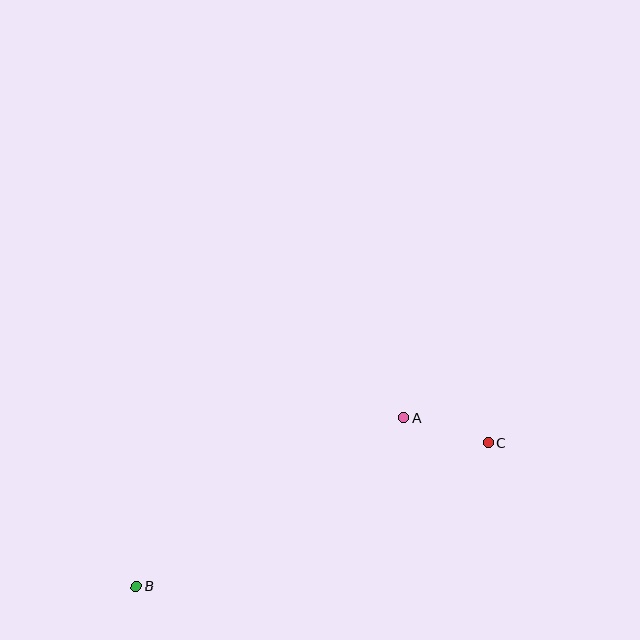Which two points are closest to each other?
Points A and C are closest to each other.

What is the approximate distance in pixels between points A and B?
The distance between A and B is approximately 317 pixels.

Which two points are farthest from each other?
Points B and C are farthest from each other.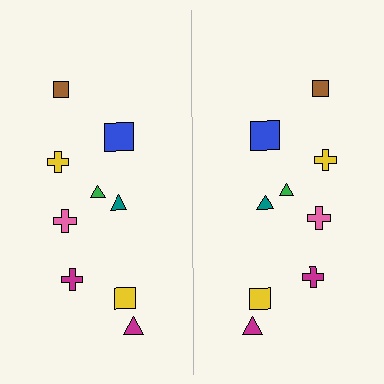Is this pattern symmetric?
Yes, this pattern has bilateral (reflection) symmetry.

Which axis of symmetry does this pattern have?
The pattern has a vertical axis of symmetry running through the center of the image.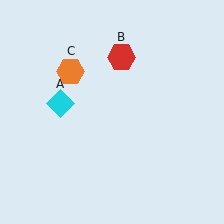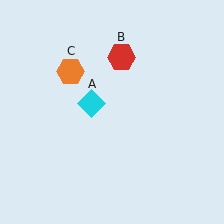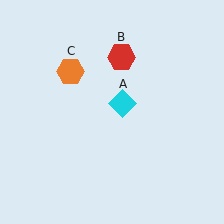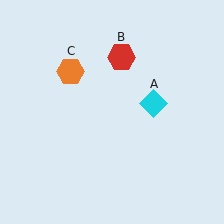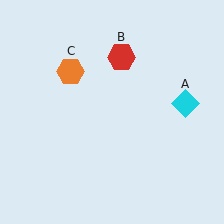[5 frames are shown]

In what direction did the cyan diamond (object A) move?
The cyan diamond (object A) moved right.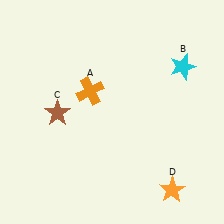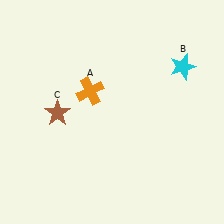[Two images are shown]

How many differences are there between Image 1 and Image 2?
There is 1 difference between the two images.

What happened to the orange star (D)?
The orange star (D) was removed in Image 2. It was in the bottom-right area of Image 1.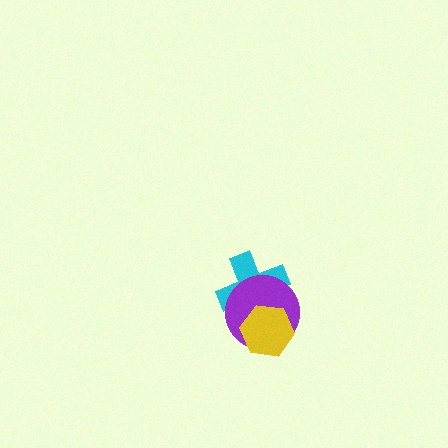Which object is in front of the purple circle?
The yellow hexagon is in front of the purple circle.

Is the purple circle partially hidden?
Yes, it is partially covered by another shape.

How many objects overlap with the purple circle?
2 objects overlap with the purple circle.